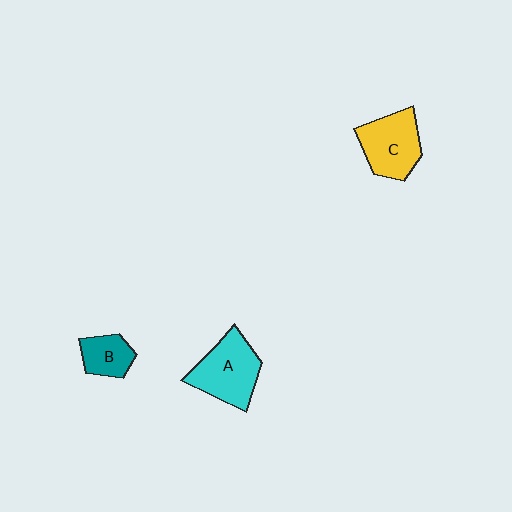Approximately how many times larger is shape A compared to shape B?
Approximately 1.9 times.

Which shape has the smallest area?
Shape B (teal).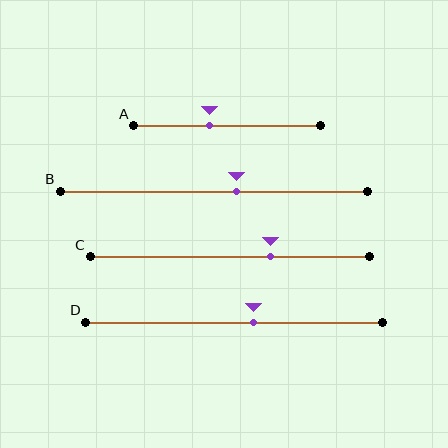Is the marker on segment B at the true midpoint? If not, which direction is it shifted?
No, the marker on segment B is shifted to the right by about 7% of the segment length.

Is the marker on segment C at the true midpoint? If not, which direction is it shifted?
No, the marker on segment C is shifted to the right by about 15% of the segment length.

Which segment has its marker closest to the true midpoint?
Segment D has its marker closest to the true midpoint.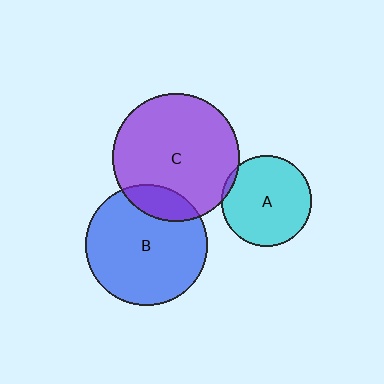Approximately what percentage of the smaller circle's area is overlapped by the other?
Approximately 15%.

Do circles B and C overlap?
Yes.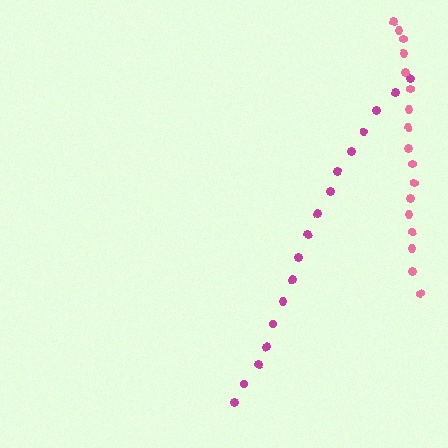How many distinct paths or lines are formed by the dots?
There are 2 distinct paths.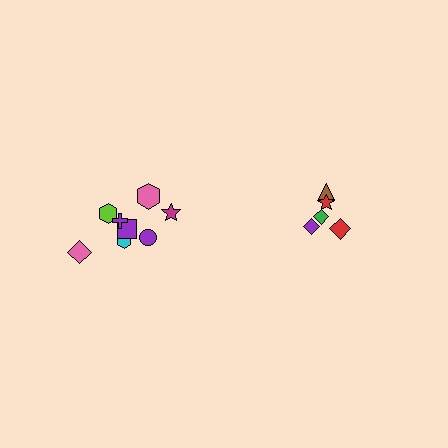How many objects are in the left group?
There are 8 objects.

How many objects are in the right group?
There are 5 objects.